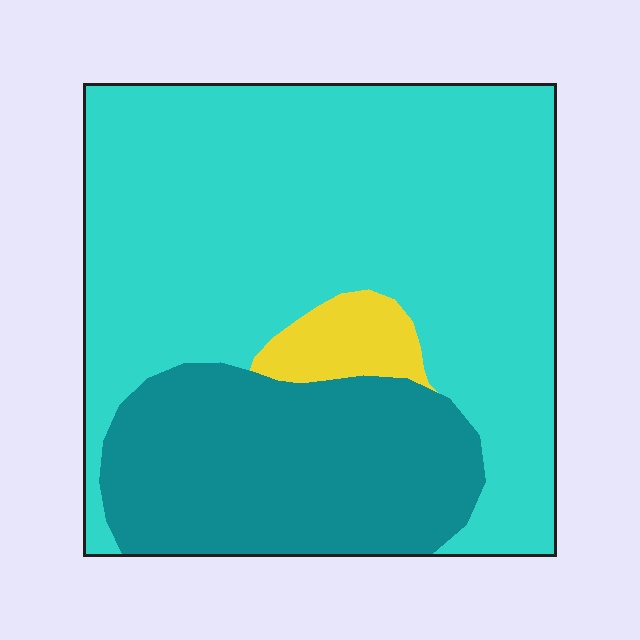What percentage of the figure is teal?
Teal takes up about one quarter (1/4) of the figure.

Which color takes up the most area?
Cyan, at roughly 65%.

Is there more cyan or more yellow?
Cyan.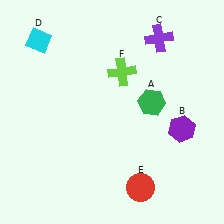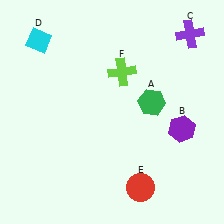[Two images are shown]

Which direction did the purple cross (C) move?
The purple cross (C) moved right.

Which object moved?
The purple cross (C) moved right.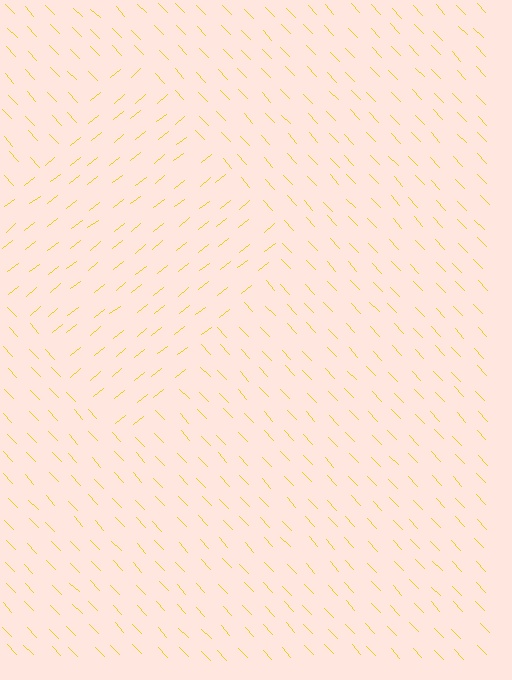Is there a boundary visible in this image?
Yes, there is a texture boundary formed by a change in line orientation.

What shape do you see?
I see a diamond.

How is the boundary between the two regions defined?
The boundary is defined purely by a change in line orientation (approximately 86 degrees difference). All lines are the same color and thickness.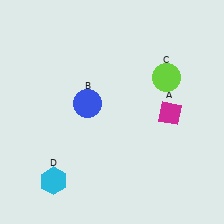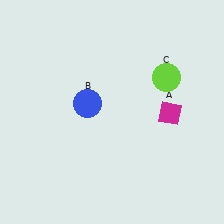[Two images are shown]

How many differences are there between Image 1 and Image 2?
There is 1 difference between the two images.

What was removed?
The cyan hexagon (D) was removed in Image 2.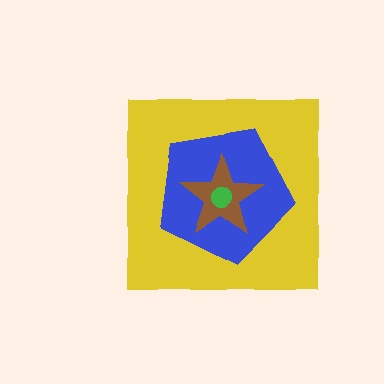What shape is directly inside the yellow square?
The blue pentagon.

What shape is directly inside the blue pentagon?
The brown star.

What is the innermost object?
The green circle.